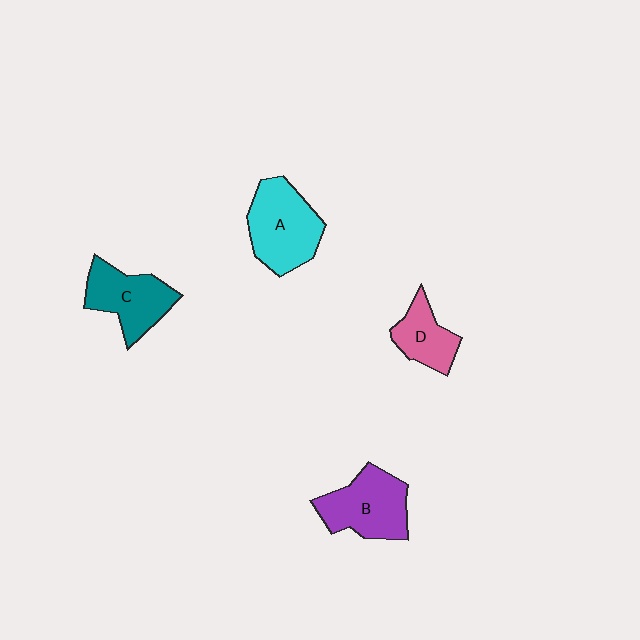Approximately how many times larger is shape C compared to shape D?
Approximately 1.4 times.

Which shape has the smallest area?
Shape D (pink).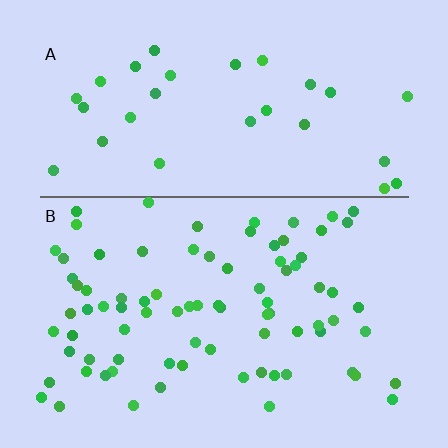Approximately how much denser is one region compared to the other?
Approximately 2.7× — region B over region A.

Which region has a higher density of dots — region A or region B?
B (the bottom).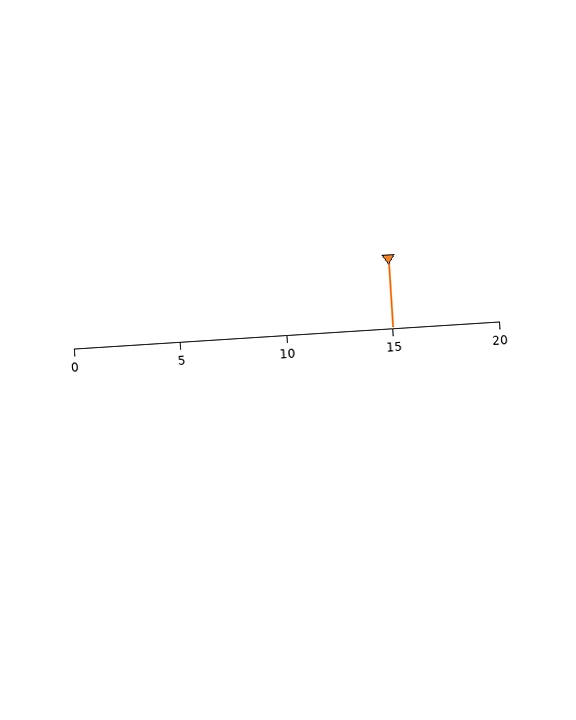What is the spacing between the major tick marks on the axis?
The major ticks are spaced 5 apart.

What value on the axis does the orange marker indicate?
The marker indicates approximately 15.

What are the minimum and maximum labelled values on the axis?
The axis runs from 0 to 20.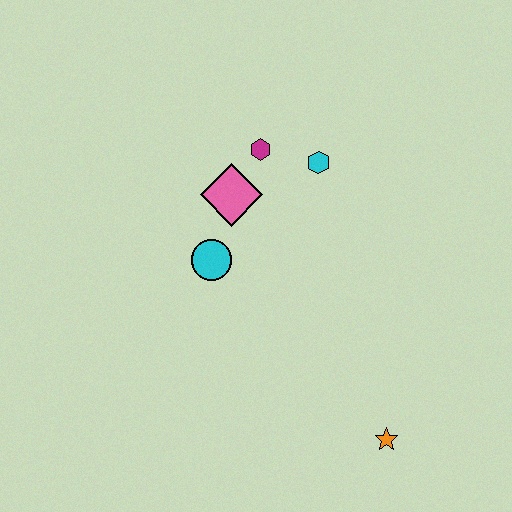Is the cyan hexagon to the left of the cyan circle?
No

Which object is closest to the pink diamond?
The magenta hexagon is closest to the pink diamond.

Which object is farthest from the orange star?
The magenta hexagon is farthest from the orange star.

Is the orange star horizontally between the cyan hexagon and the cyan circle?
No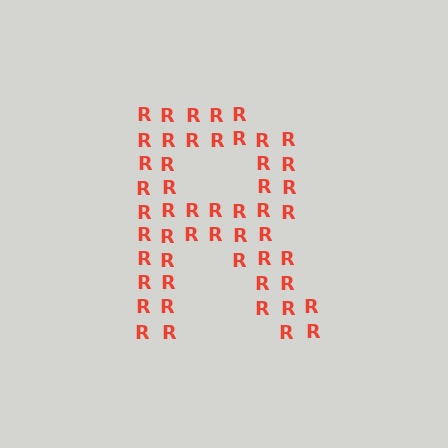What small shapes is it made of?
It is made of small letter R's.